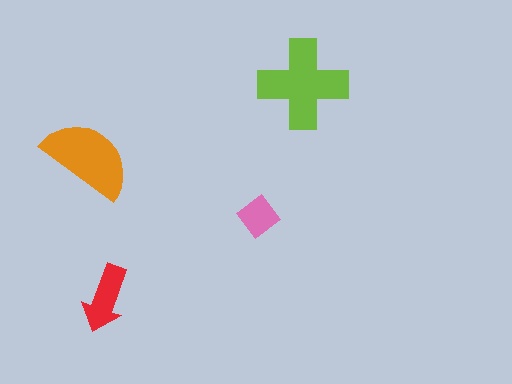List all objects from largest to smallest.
The lime cross, the orange semicircle, the red arrow, the pink diamond.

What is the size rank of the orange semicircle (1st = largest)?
2nd.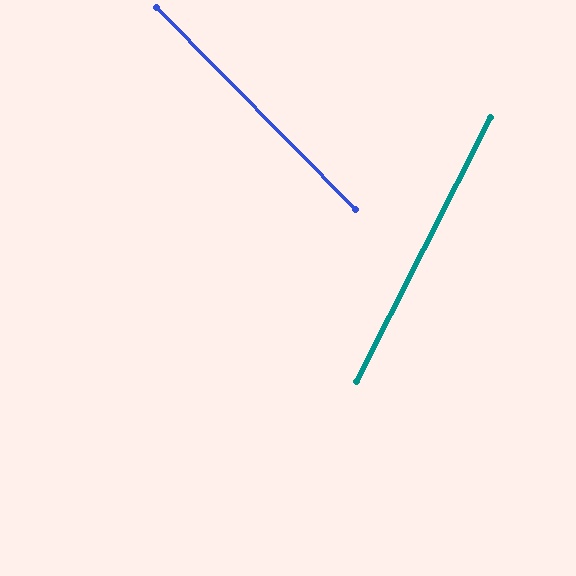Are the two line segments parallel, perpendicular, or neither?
Neither parallel nor perpendicular — they differ by about 72°.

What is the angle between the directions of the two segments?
Approximately 72 degrees.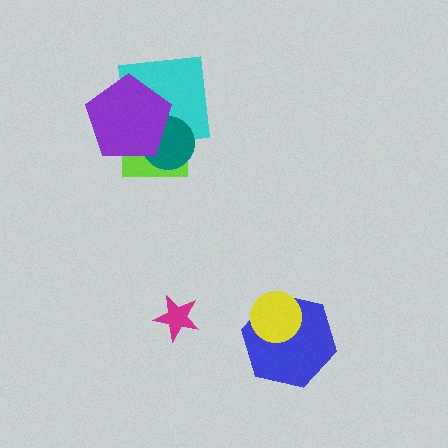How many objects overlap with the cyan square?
3 objects overlap with the cyan square.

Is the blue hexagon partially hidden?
Yes, it is partially covered by another shape.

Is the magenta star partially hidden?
No, no other shape covers it.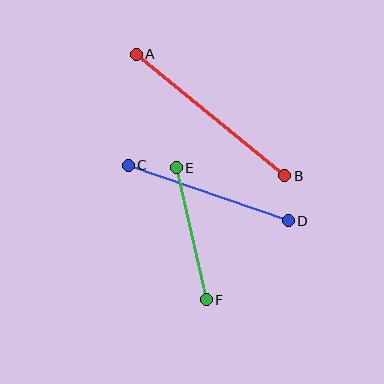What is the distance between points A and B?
The distance is approximately 192 pixels.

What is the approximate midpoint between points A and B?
The midpoint is at approximately (211, 115) pixels.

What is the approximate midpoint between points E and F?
The midpoint is at approximately (191, 234) pixels.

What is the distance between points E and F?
The distance is approximately 135 pixels.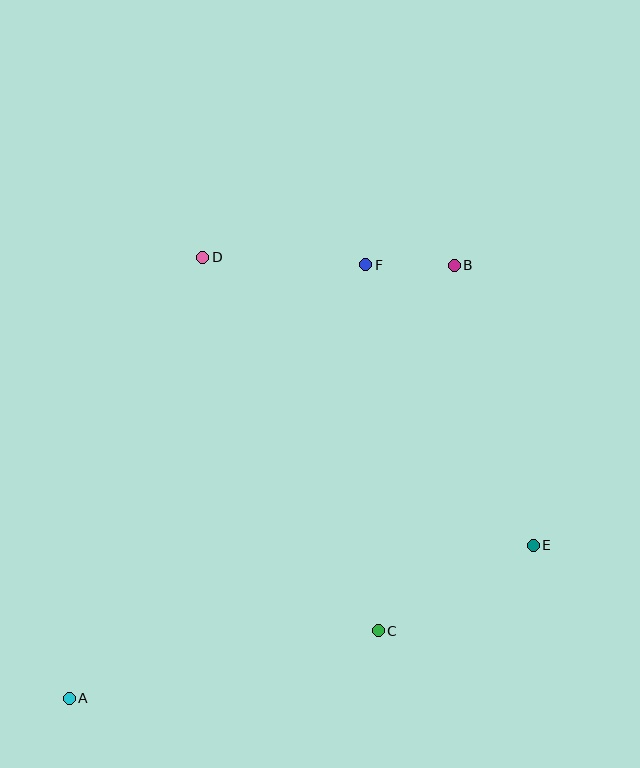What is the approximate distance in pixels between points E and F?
The distance between E and F is approximately 327 pixels.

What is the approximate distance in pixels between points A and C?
The distance between A and C is approximately 316 pixels.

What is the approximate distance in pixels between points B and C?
The distance between B and C is approximately 373 pixels.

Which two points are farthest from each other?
Points A and B are farthest from each other.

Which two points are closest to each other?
Points B and F are closest to each other.